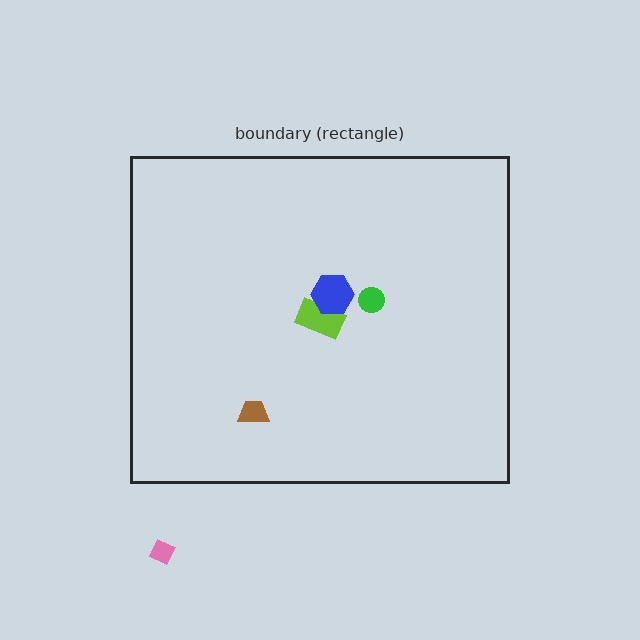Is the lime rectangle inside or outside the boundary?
Inside.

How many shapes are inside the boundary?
4 inside, 1 outside.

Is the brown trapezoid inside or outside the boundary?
Inside.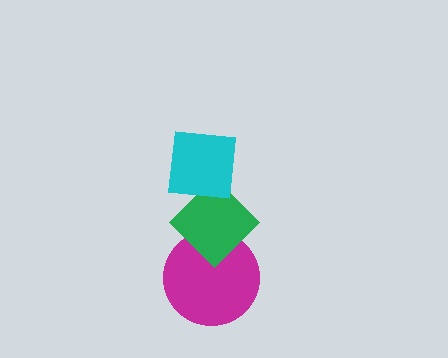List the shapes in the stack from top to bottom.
From top to bottom: the cyan square, the green diamond, the magenta circle.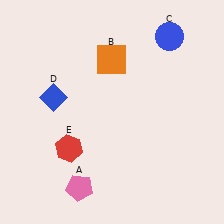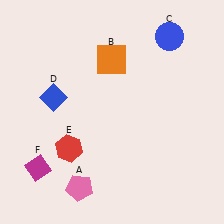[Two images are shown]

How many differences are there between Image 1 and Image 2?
There is 1 difference between the two images.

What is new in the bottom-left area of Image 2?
A magenta diamond (F) was added in the bottom-left area of Image 2.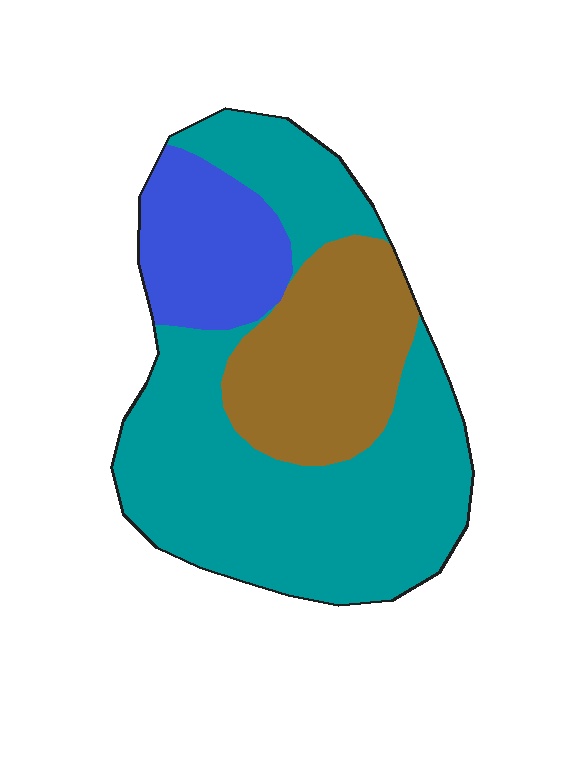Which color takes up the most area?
Teal, at roughly 60%.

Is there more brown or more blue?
Brown.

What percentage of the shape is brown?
Brown takes up about one quarter (1/4) of the shape.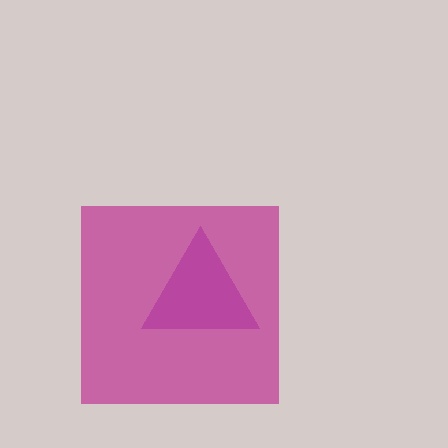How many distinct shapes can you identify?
There are 2 distinct shapes: a purple triangle, a magenta square.